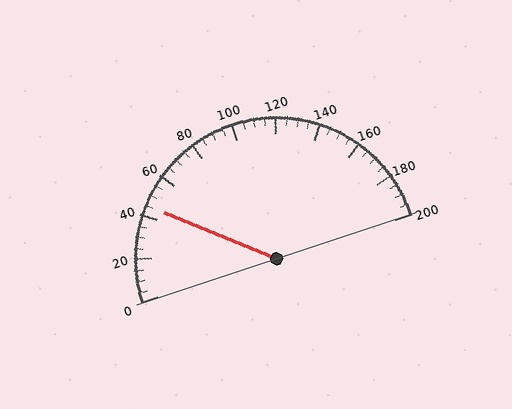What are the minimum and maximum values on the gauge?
The gauge ranges from 0 to 200.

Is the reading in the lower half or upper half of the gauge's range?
The reading is in the lower half of the range (0 to 200).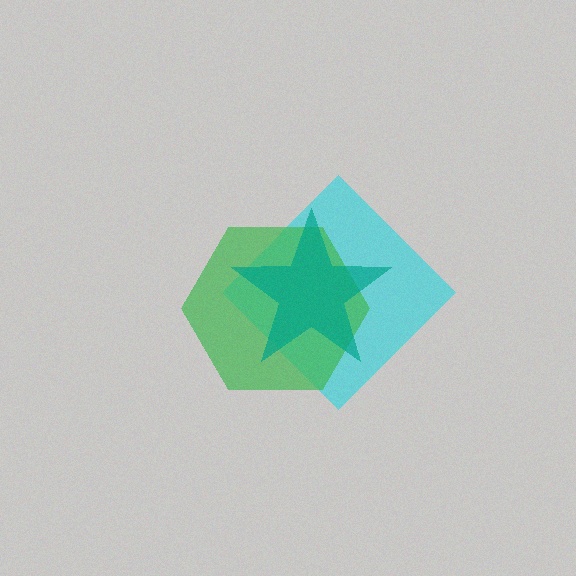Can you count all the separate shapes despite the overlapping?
Yes, there are 3 separate shapes.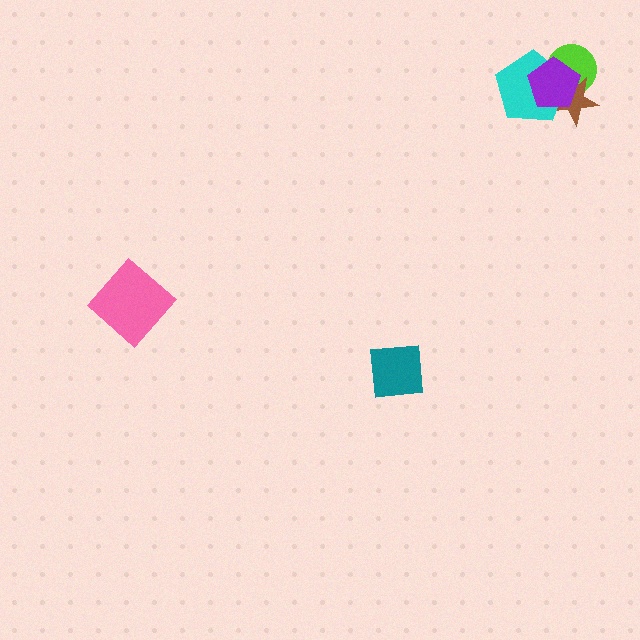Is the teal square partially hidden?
No, no other shape covers it.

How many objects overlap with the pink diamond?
0 objects overlap with the pink diamond.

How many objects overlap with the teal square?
0 objects overlap with the teal square.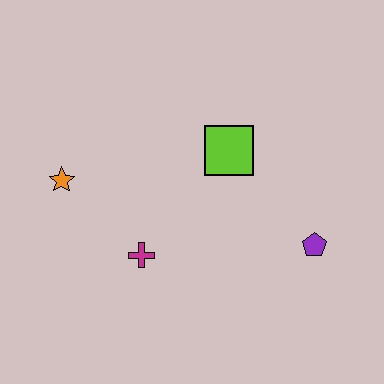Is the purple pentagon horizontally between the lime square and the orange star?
No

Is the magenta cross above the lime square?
No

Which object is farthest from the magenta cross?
The purple pentagon is farthest from the magenta cross.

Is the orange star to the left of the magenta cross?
Yes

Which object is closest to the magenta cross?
The orange star is closest to the magenta cross.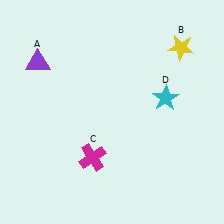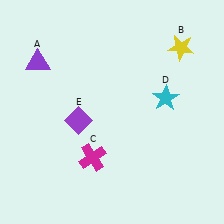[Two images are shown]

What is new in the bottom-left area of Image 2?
A purple diamond (E) was added in the bottom-left area of Image 2.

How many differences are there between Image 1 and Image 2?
There is 1 difference between the two images.